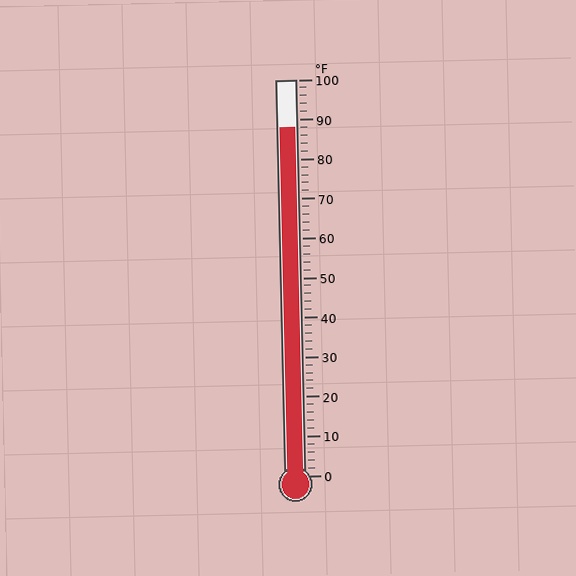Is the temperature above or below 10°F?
The temperature is above 10°F.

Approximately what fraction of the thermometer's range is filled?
The thermometer is filled to approximately 90% of its range.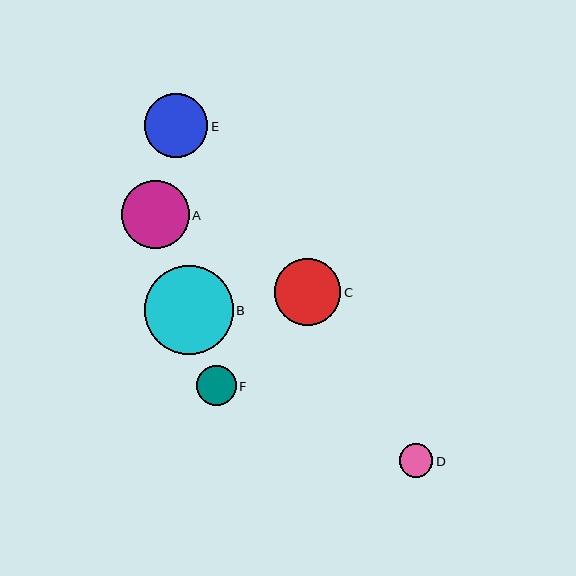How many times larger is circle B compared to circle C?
Circle B is approximately 1.3 times the size of circle C.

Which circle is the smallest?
Circle D is the smallest with a size of approximately 34 pixels.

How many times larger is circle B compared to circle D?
Circle B is approximately 2.7 times the size of circle D.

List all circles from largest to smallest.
From largest to smallest: B, A, C, E, F, D.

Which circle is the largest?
Circle B is the largest with a size of approximately 89 pixels.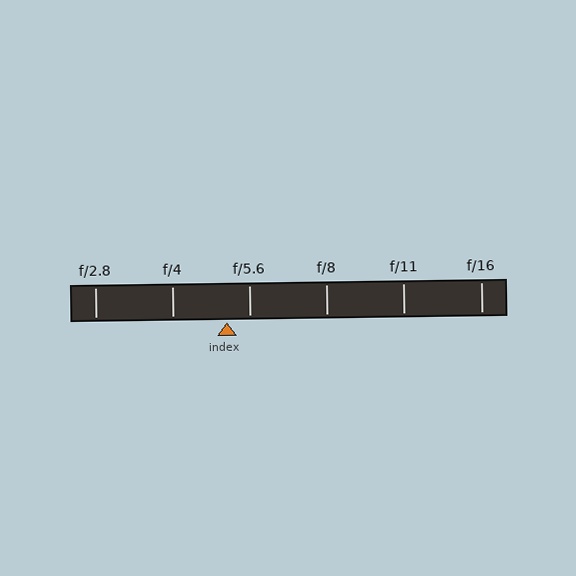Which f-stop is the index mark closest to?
The index mark is closest to f/5.6.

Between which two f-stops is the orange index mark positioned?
The index mark is between f/4 and f/5.6.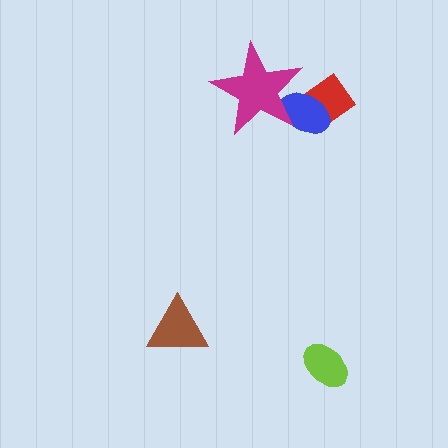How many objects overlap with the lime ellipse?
0 objects overlap with the lime ellipse.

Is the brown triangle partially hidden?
No, no other shape covers it.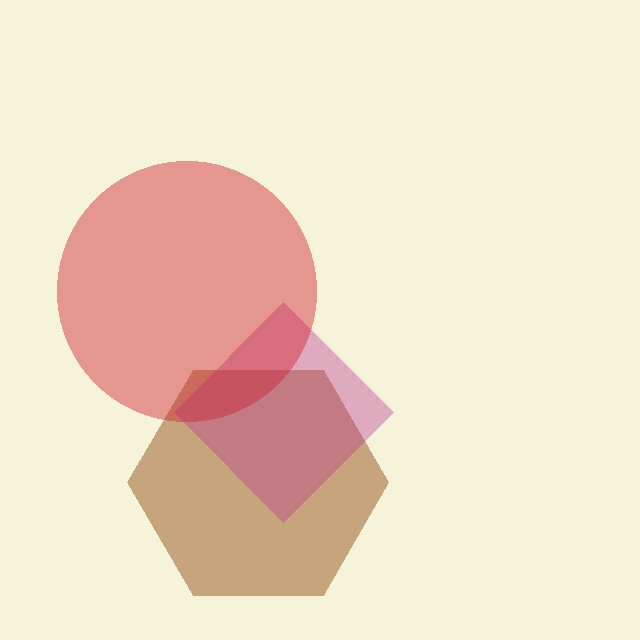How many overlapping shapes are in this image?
There are 3 overlapping shapes in the image.